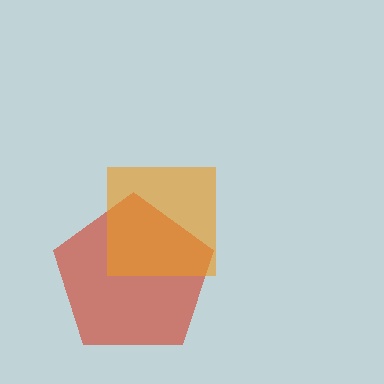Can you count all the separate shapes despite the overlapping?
Yes, there are 2 separate shapes.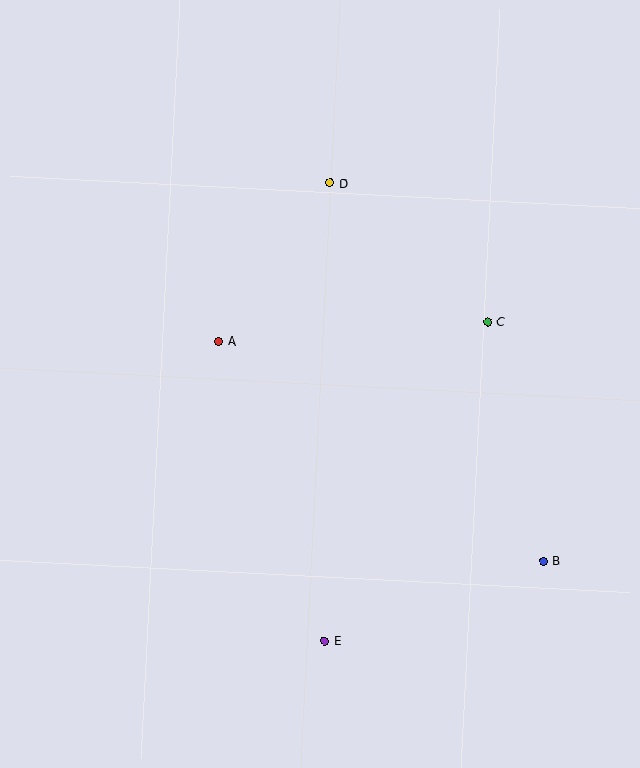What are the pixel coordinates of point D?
Point D is at (330, 183).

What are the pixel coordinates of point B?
Point B is at (544, 561).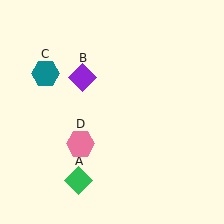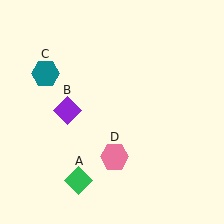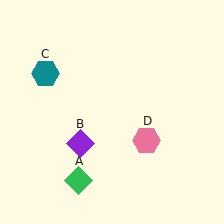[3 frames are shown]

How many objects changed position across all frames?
2 objects changed position: purple diamond (object B), pink hexagon (object D).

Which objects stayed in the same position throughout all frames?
Green diamond (object A) and teal hexagon (object C) remained stationary.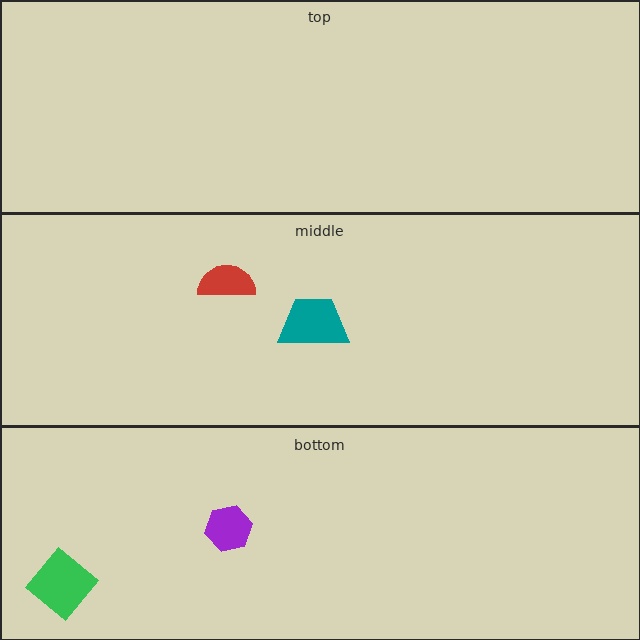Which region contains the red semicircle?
The middle region.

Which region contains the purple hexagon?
The bottom region.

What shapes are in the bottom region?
The purple hexagon, the green diamond.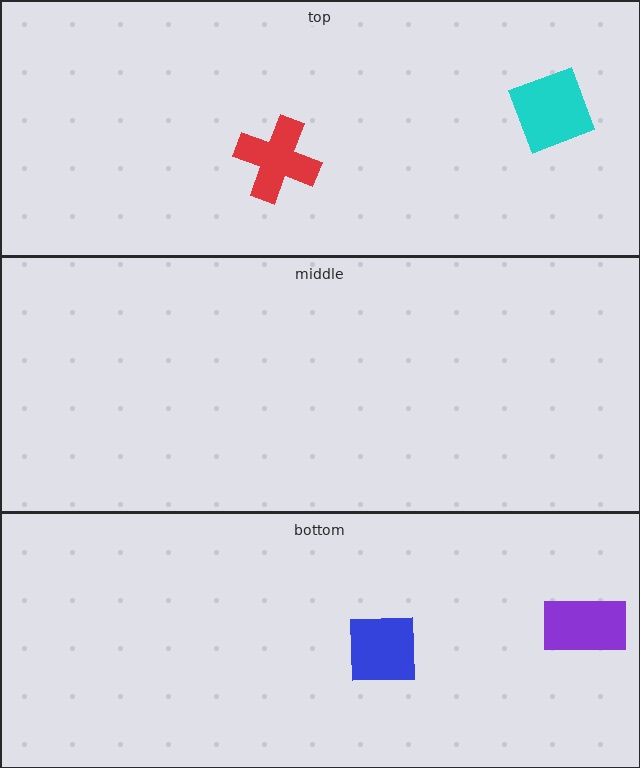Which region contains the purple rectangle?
The bottom region.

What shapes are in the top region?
The cyan square, the red cross.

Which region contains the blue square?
The bottom region.